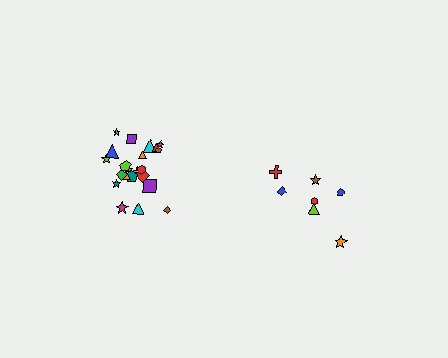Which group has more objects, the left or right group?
The left group.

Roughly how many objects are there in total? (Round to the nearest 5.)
Roughly 30 objects in total.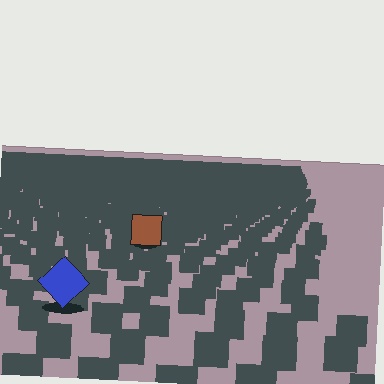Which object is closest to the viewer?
The blue diamond is closest. The texture marks near it are larger and more spread out.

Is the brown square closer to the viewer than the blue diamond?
No. The blue diamond is closer — you can tell from the texture gradient: the ground texture is coarser near it.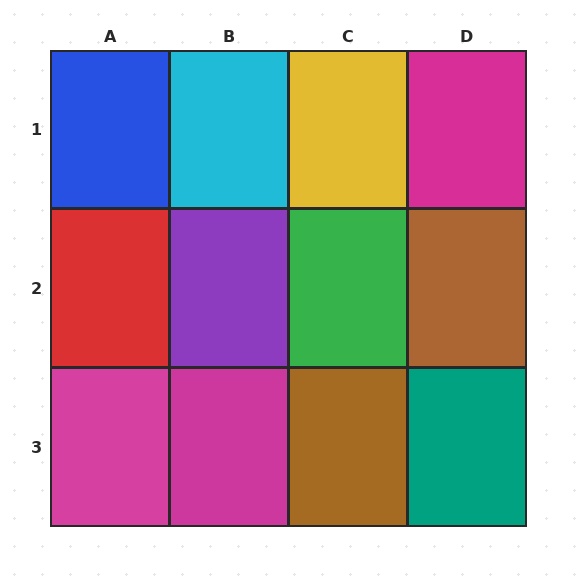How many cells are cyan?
1 cell is cyan.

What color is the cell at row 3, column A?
Magenta.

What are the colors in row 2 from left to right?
Red, purple, green, brown.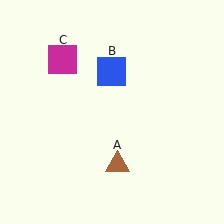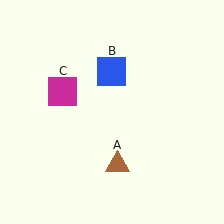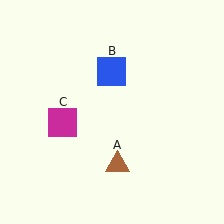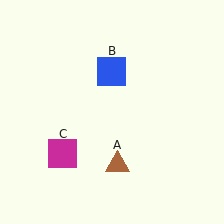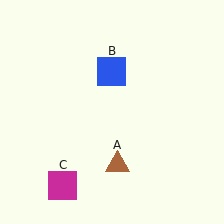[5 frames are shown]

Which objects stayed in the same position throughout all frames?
Brown triangle (object A) and blue square (object B) remained stationary.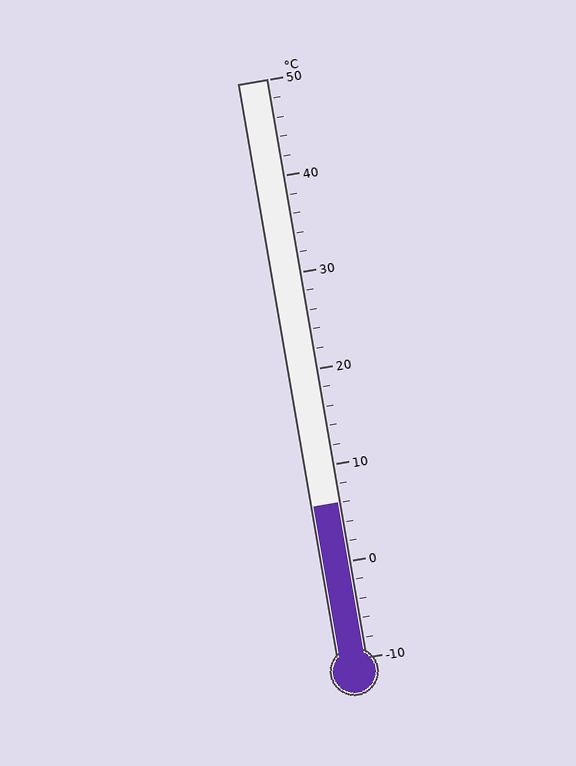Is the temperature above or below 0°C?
The temperature is above 0°C.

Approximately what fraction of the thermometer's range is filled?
The thermometer is filled to approximately 25% of its range.